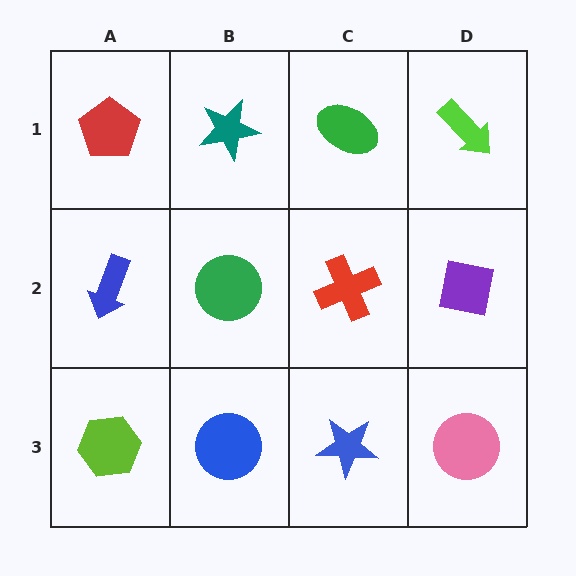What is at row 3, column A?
A lime hexagon.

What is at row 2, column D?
A purple square.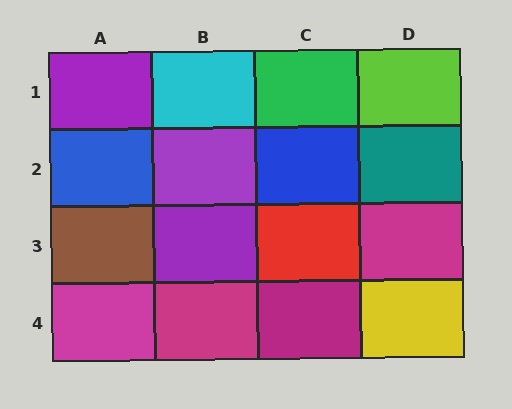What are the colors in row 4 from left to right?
Magenta, magenta, magenta, yellow.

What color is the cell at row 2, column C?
Blue.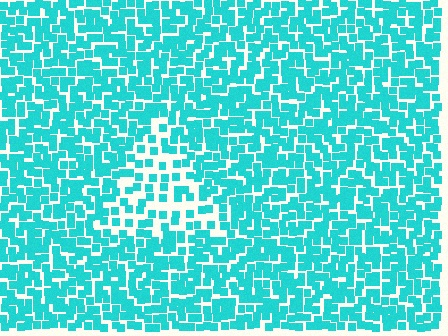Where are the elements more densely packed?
The elements are more densely packed outside the triangle boundary.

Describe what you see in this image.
The image contains small cyan elements arranged at two different densities. A triangle-shaped region is visible where the elements are less densely packed than the surrounding area.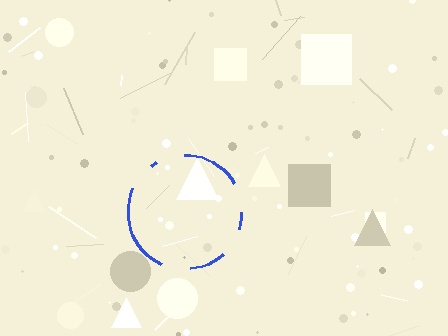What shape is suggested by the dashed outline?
The dashed outline suggests a circle.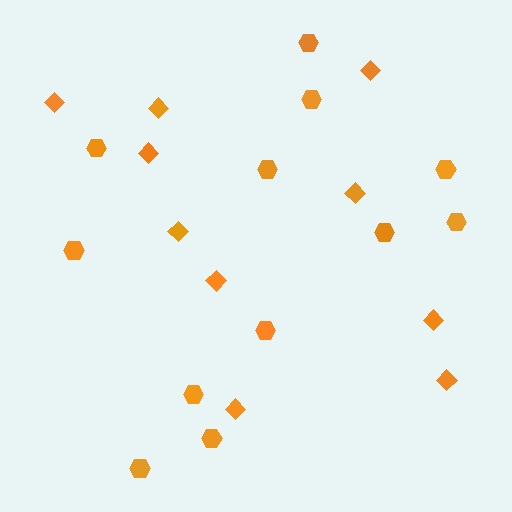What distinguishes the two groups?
There are 2 groups: one group of diamonds (10) and one group of hexagons (12).